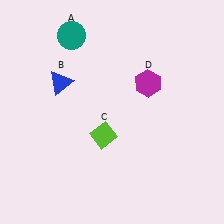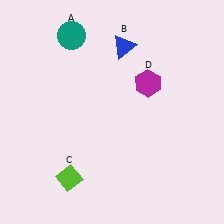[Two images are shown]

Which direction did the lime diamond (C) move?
The lime diamond (C) moved down.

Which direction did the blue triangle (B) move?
The blue triangle (B) moved right.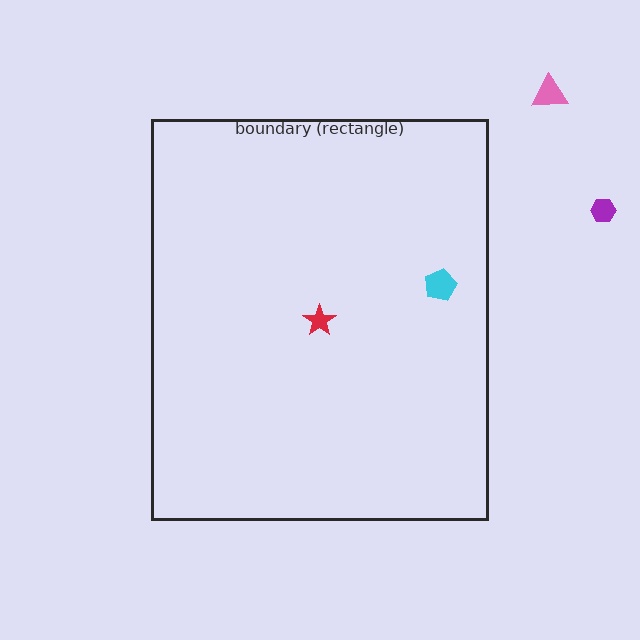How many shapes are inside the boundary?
2 inside, 2 outside.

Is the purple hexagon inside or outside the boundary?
Outside.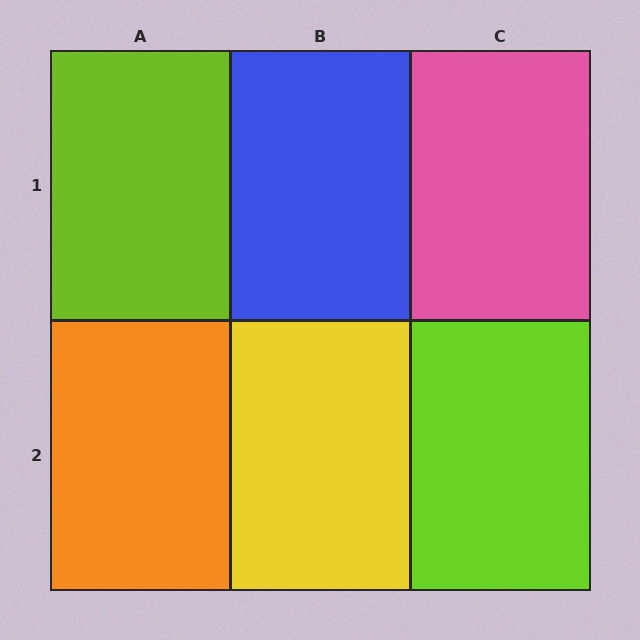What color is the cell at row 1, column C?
Pink.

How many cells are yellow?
1 cell is yellow.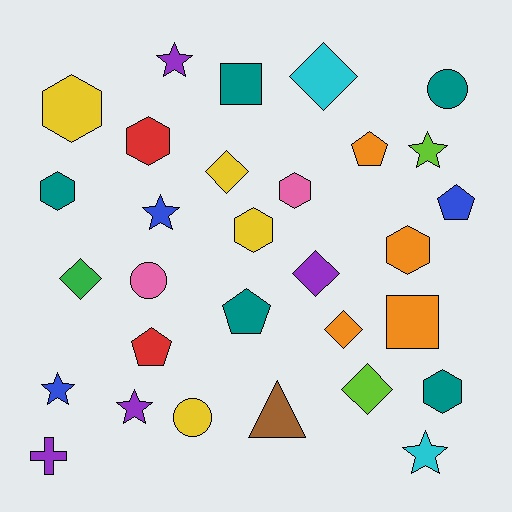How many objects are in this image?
There are 30 objects.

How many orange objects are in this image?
There are 4 orange objects.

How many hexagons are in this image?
There are 7 hexagons.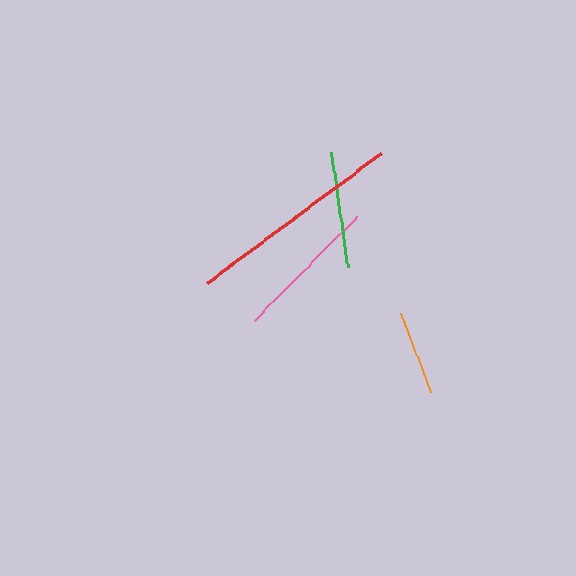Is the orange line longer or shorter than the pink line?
The pink line is longer than the orange line.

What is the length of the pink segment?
The pink segment is approximately 146 pixels long.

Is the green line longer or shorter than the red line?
The red line is longer than the green line.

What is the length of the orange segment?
The orange segment is approximately 84 pixels long.